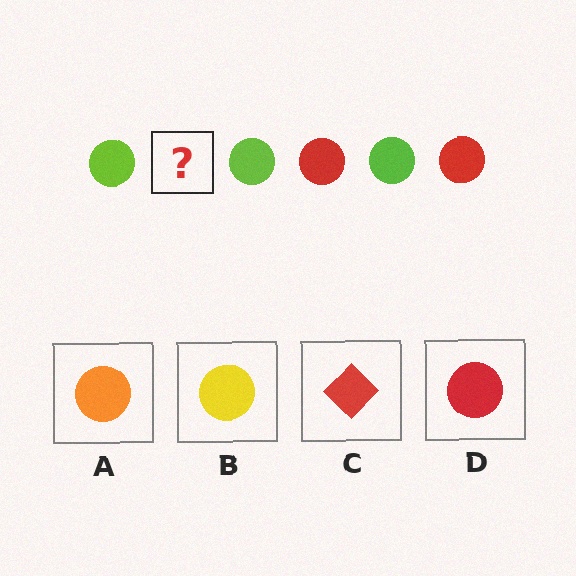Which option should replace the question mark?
Option D.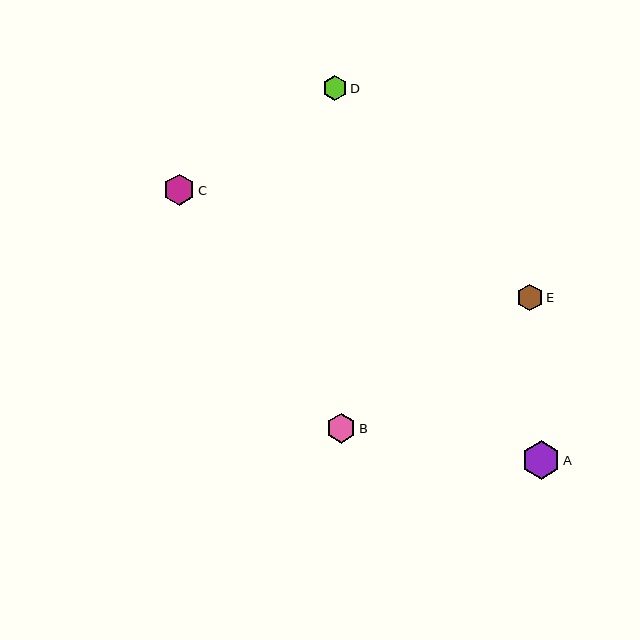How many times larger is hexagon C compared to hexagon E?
Hexagon C is approximately 1.2 times the size of hexagon E.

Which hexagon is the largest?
Hexagon A is the largest with a size of approximately 39 pixels.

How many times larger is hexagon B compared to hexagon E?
Hexagon B is approximately 1.1 times the size of hexagon E.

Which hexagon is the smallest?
Hexagon D is the smallest with a size of approximately 25 pixels.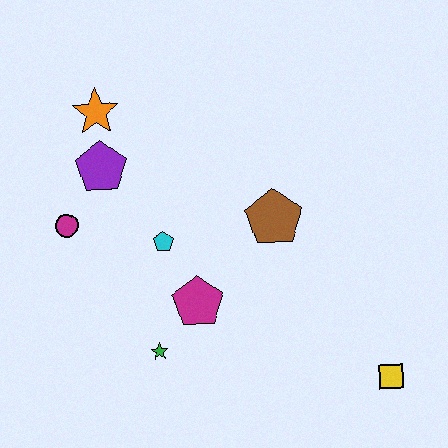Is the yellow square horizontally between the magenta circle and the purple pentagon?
No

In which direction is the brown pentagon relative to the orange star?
The brown pentagon is to the right of the orange star.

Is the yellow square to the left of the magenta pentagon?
No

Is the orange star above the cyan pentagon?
Yes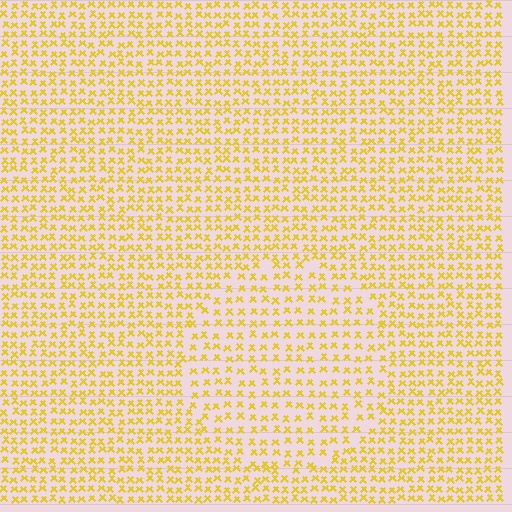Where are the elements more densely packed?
The elements are more densely packed outside the circle boundary.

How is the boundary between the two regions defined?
The boundary is defined by a change in element density (approximately 1.5x ratio). All elements are the same color, size, and shape.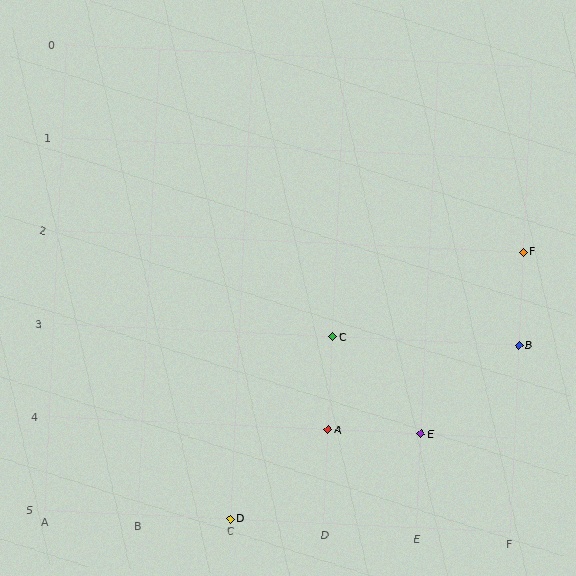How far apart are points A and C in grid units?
Points A and C are 1 row apart.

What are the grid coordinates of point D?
Point D is at grid coordinates (C, 5).